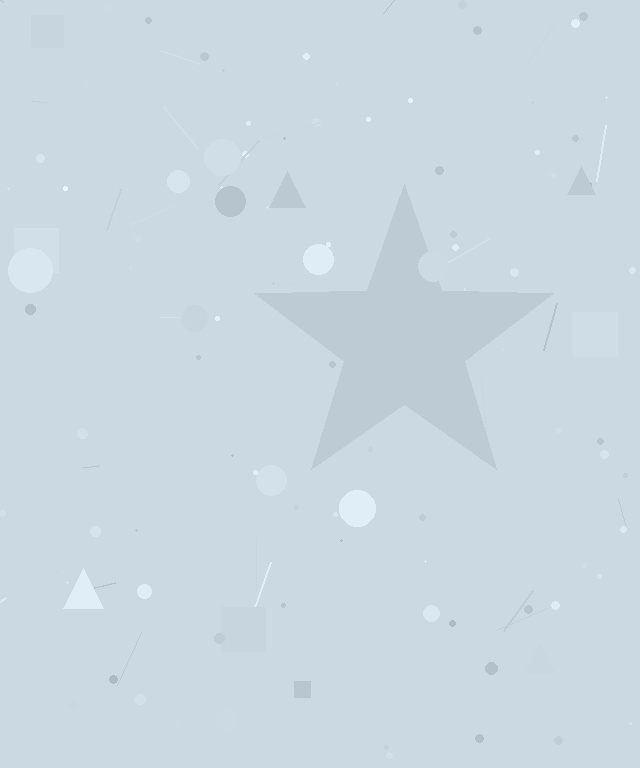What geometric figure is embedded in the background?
A star is embedded in the background.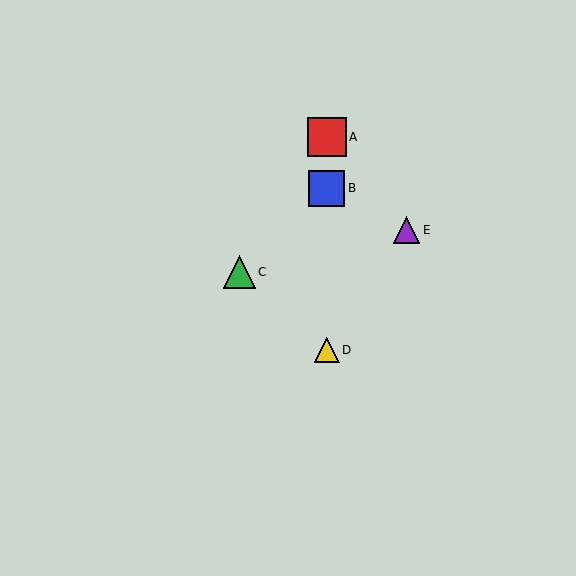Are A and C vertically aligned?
No, A is at x≈327 and C is at x≈239.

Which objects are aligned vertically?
Objects A, B, D are aligned vertically.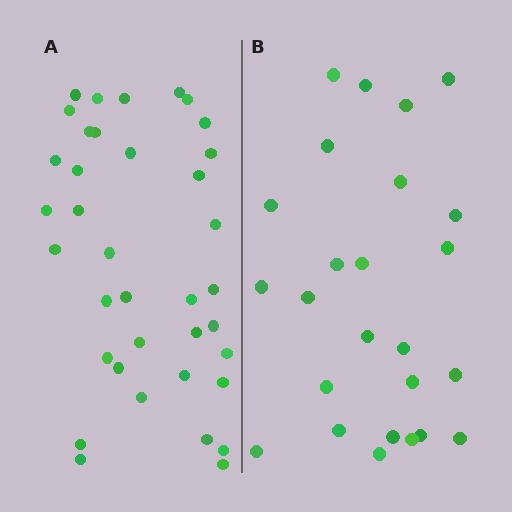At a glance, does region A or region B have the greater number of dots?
Region A (the left region) has more dots.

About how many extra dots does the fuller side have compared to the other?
Region A has roughly 12 or so more dots than region B.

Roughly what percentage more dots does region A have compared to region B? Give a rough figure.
About 50% more.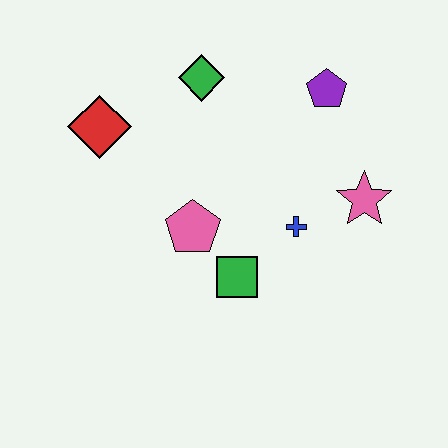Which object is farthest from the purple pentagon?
The red diamond is farthest from the purple pentagon.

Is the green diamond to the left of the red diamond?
No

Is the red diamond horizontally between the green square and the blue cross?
No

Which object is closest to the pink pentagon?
The green square is closest to the pink pentagon.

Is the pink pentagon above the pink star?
No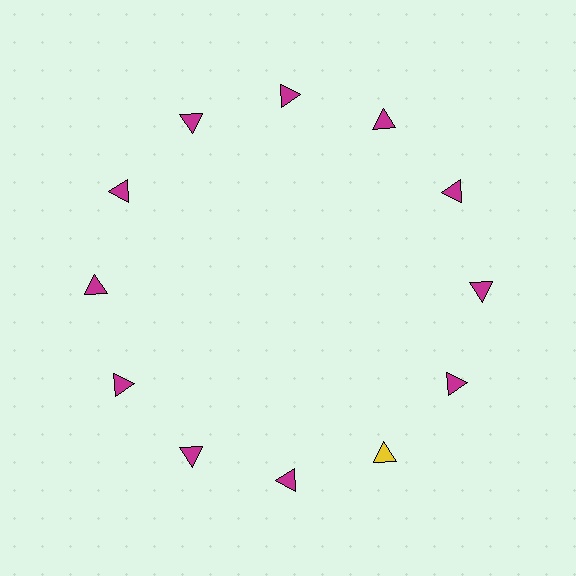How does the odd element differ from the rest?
It has a different color: yellow instead of magenta.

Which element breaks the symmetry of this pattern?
The yellow triangle at roughly the 5 o'clock position breaks the symmetry. All other shapes are magenta triangles.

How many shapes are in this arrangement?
There are 12 shapes arranged in a ring pattern.